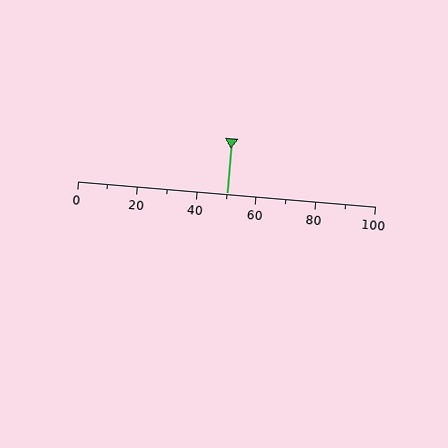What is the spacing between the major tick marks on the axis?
The major ticks are spaced 20 apart.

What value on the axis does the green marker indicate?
The marker indicates approximately 50.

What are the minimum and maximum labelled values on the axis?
The axis runs from 0 to 100.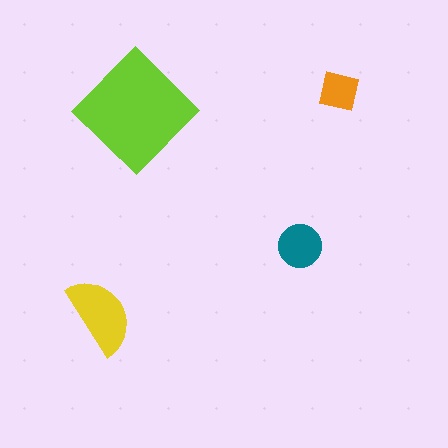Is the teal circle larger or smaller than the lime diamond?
Smaller.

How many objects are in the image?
There are 4 objects in the image.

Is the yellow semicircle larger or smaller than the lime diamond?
Smaller.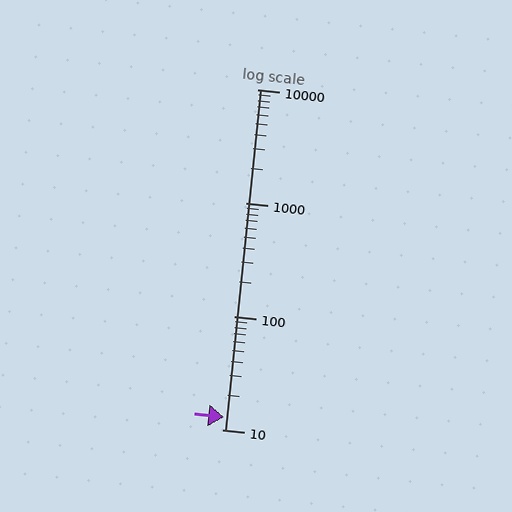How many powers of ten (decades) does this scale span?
The scale spans 3 decades, from 10 to 10000.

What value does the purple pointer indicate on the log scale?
The pointer indicates approximately 13.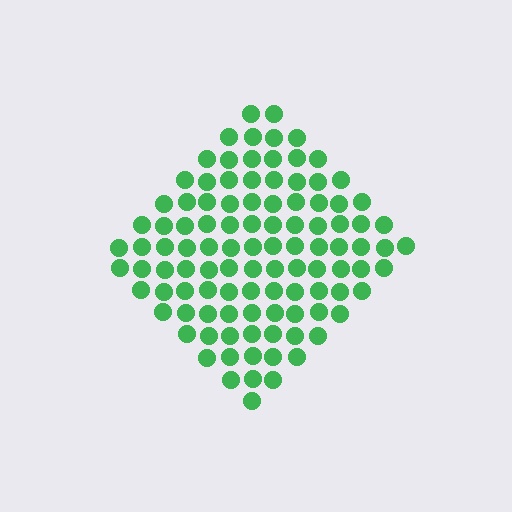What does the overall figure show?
The overall figure shows a diamond.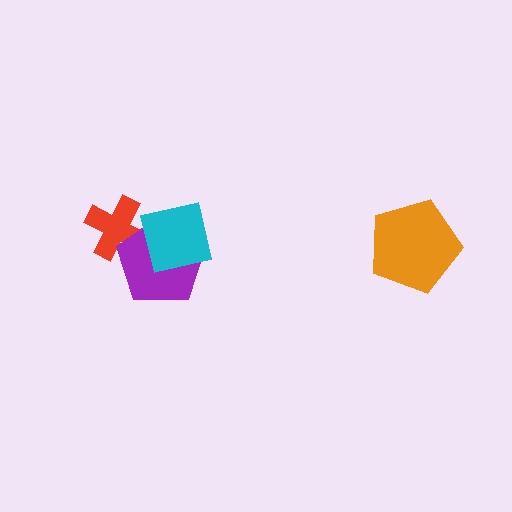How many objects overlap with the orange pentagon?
0 objects overlap with the orange pentagon.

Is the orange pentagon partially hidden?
No, no other shape covers it.